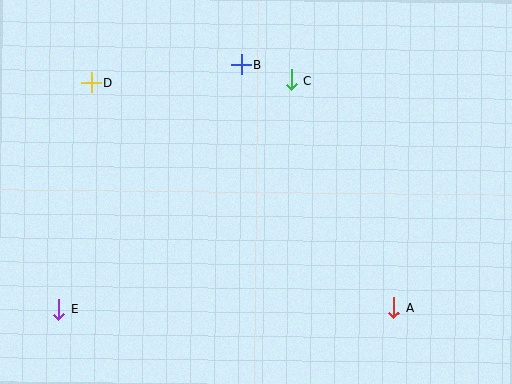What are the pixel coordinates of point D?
Point D is at (91, 83).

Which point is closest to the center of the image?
Point C at (292, 80) is closest to the center.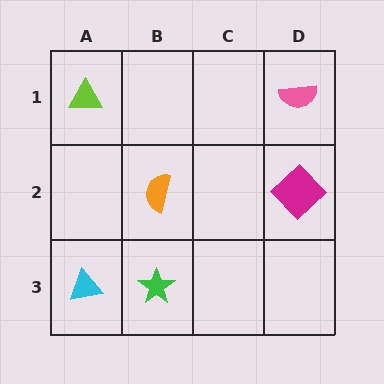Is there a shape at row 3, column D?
No, that cell is empty.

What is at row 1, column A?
A lime triangle.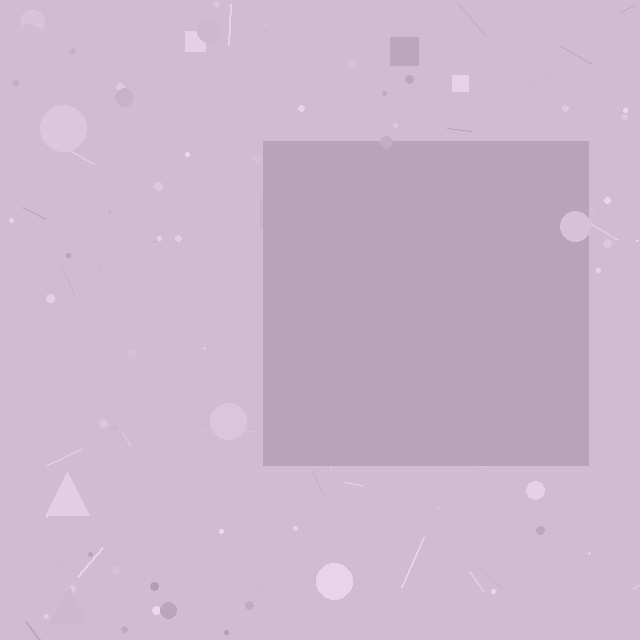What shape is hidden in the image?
A square is hidden in the image.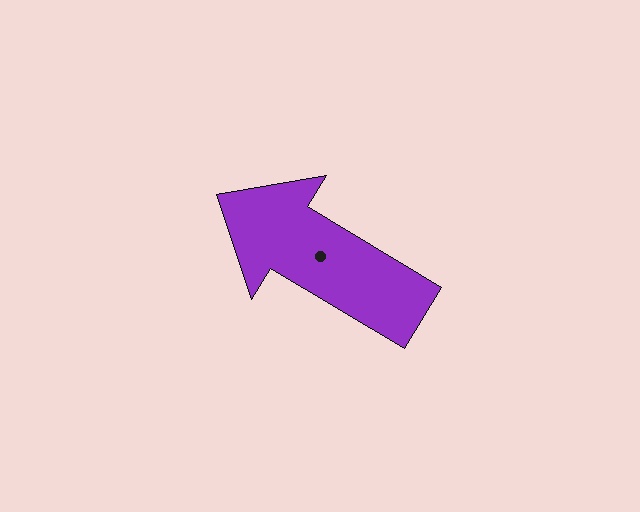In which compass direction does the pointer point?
Northwest.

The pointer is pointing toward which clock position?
Roughly 10 o'clock.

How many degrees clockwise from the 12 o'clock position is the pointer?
Approximately 301 degrees.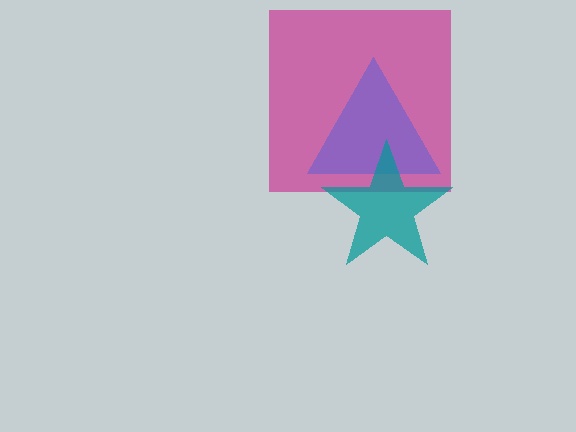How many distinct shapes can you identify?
There are 3 distinct shapes: a magenta square, a blue triangle, a teal star.